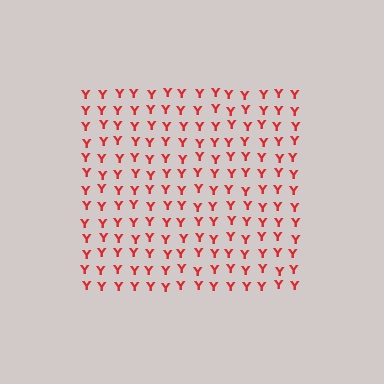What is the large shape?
The large shape is a square.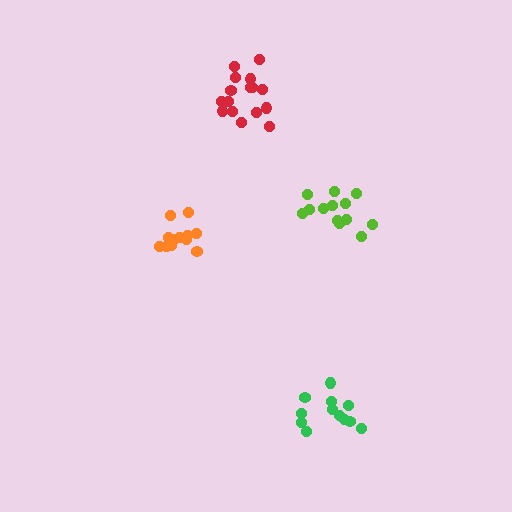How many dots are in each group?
Group 1: 14 dots, Group 2: 12 dots, Group 3: 13 dots, Group 4: 16 dots (55 total).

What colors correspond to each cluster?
The clusters are colored: orange, green, lime, red.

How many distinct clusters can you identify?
There are 4 distinct clusters.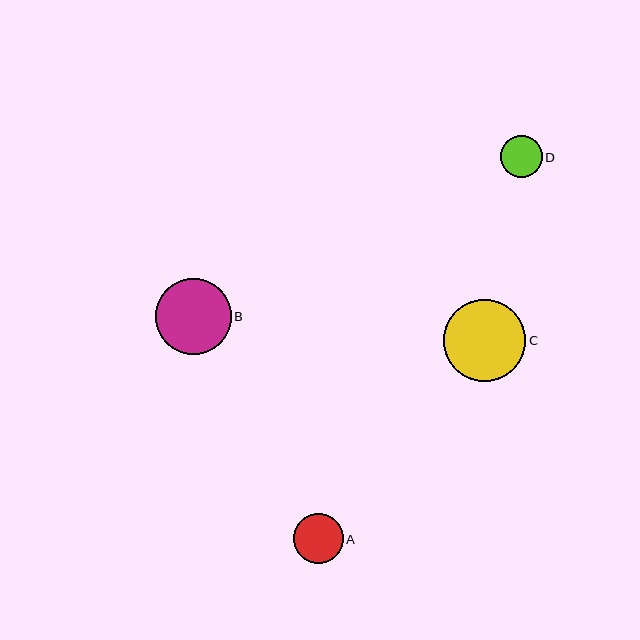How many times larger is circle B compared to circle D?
Circle B is approximately 1.8 times the size of circle D.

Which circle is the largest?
Circle C is the largest with a size of approximately 82 pixels.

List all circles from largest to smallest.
From largest to smallest: C, B, A, D.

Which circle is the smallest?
Circle D is the smallest with a size of approximately 42 pixels.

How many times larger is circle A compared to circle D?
Circle A is approximately 1.2 times the size of circle D.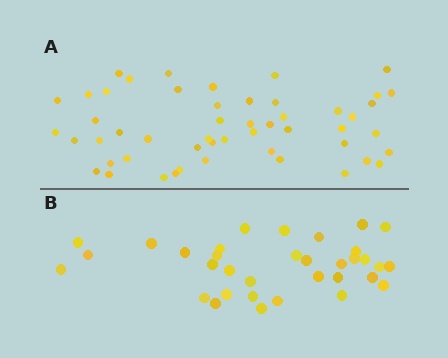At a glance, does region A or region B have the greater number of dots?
Region A (the top region) has more dots.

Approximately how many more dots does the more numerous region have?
Region A has approximately 15 more dots than region B.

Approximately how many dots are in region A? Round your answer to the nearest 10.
About 50 dots. (The exact count is 51, which rounds to 50.)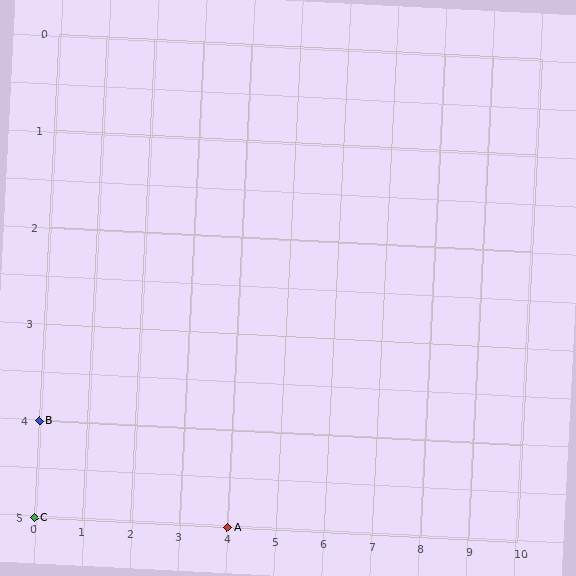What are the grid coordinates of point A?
Point A is at grid coordinates (4, 5).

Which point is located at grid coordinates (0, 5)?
Point C is at (0, 5).